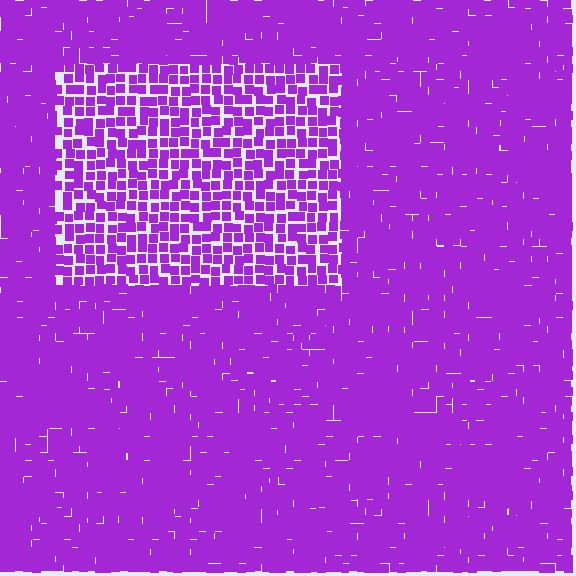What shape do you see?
I see a rectangle.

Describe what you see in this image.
The image contains small purple elements arranged at two different densities. A rectangle-shaped region is visible where the elements are less densely packed than the surrounding area.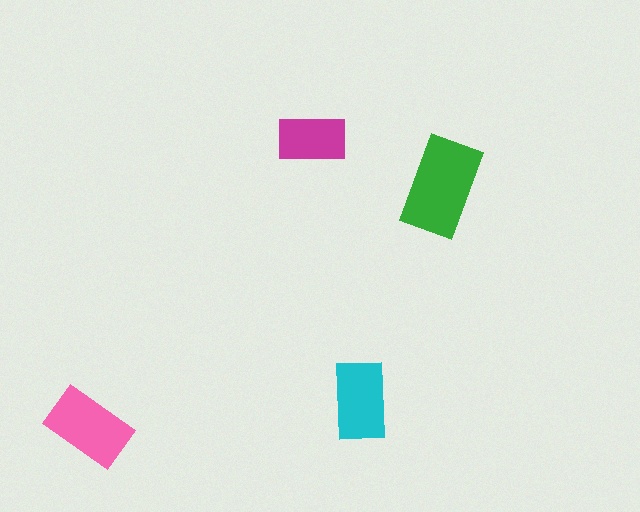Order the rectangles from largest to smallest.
the green one, the pink one, the cyan one, the magenta one.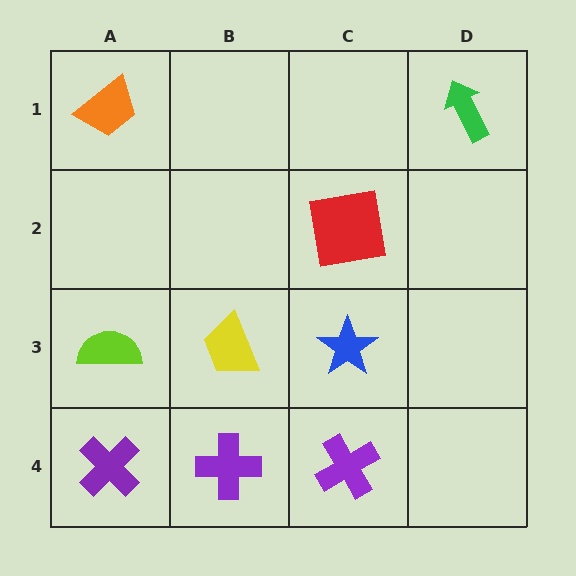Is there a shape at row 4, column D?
No, that cell is empty.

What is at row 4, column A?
A purple cross.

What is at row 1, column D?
A green arrow.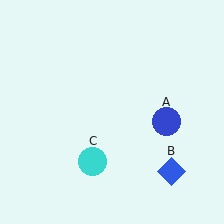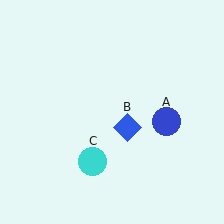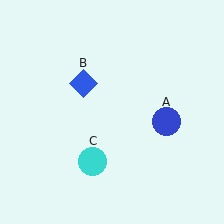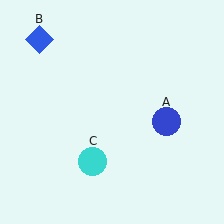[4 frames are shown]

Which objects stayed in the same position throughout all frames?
Blue circle (object A) and cyan circle (object C) remained stationary.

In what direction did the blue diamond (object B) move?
The blue diamond (object B) moved up and to the left.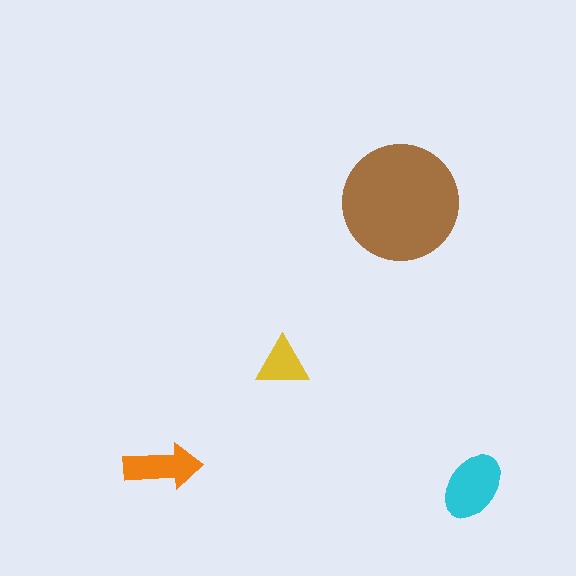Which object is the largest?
The brown circle.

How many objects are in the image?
There are 4 objects in the image.